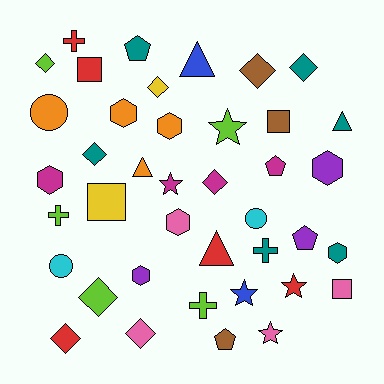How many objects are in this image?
There are 40 objects.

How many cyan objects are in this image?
There are 2 cyan objects.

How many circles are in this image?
There are 3 circles.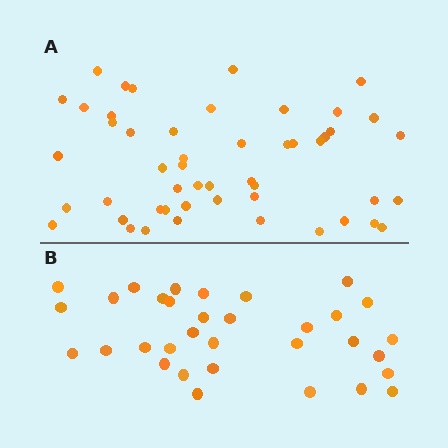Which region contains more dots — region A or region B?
Region A (the top region) has more dots.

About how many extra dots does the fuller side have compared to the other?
Region A has approximately 15 more dots than region B.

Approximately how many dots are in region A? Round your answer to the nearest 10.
About 50 dots.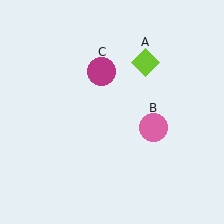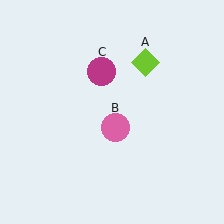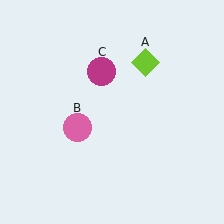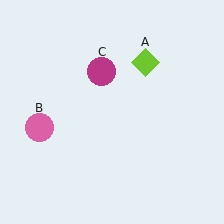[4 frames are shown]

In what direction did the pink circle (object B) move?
The pink circle (object B) moved left.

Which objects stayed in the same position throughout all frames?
Lime diamond (object A) and magenta circle (object C) remained stationary.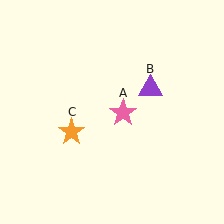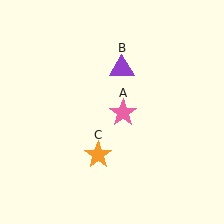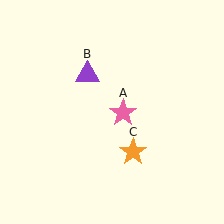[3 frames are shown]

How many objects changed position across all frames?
2 objects changed position: purple triangle (object B), orange star (object C).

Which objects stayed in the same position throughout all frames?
Pink star (object A) remained stationary.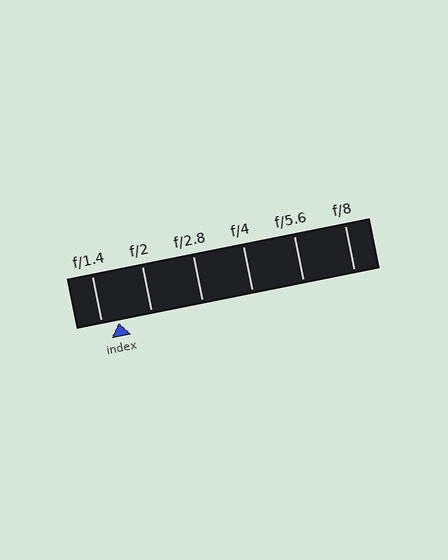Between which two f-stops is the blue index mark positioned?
The index mark is between f/1.4 and f/2.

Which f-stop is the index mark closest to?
The index mark is closest to f/1.4.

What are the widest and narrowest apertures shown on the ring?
The widest aperture shown is f/1.4 and the narrowest is f/8.